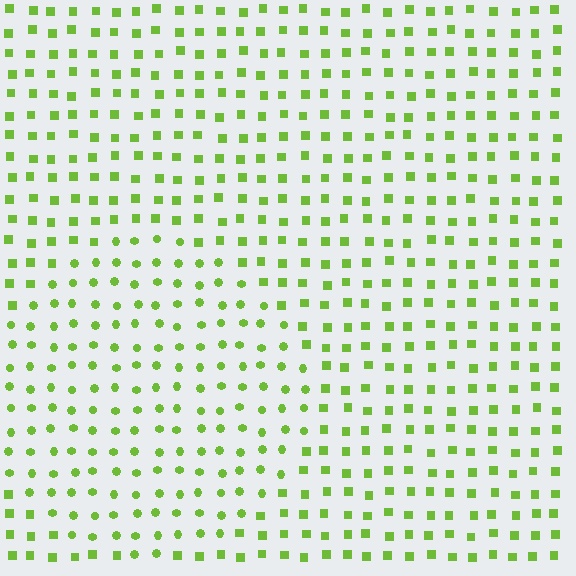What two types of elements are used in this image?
The image uses circles inside the circle region and squares outside it.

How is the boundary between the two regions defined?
The boundary is defined by a change in element shape: circles inside vs. squares outside. All elements share the same color and spacing.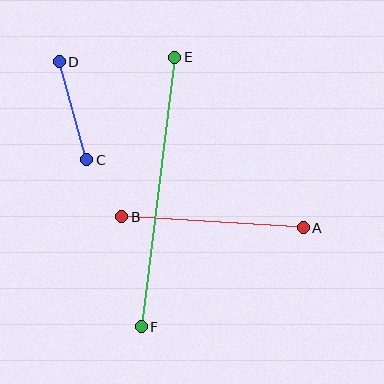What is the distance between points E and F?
The distance is approximately 271 pixels.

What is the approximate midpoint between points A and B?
The midpoint is at approximately (212, 222) pixels.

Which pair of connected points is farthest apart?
Points E and F are farthest apart.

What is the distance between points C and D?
The distance is approximately 102 pixels.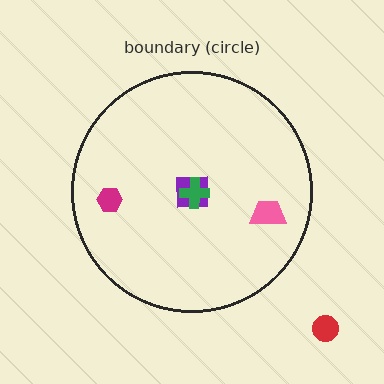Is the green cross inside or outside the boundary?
Inside.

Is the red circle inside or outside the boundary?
Outside.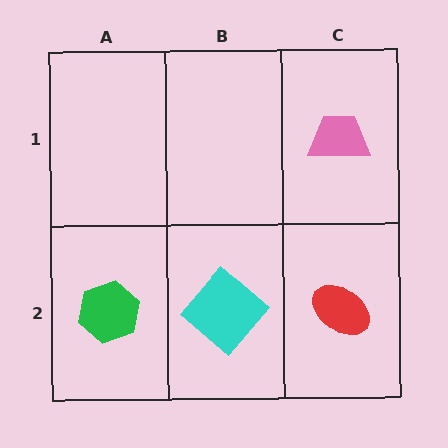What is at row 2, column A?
A green hexagon.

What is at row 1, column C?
A pink trapezoid.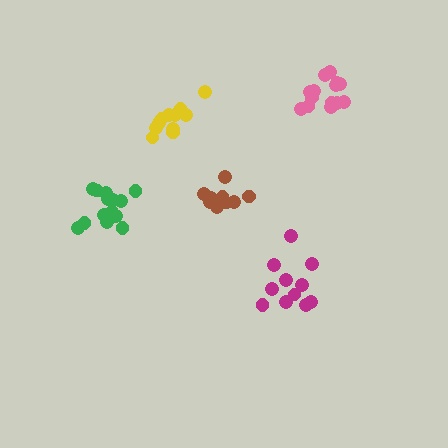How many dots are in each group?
Group 1: 14 dots, Group 2: 10 dots, Group 3: 11 dots, Group 4: 11 dots, Group 5: 14 dots (60 total).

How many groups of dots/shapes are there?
There are 5 groups.